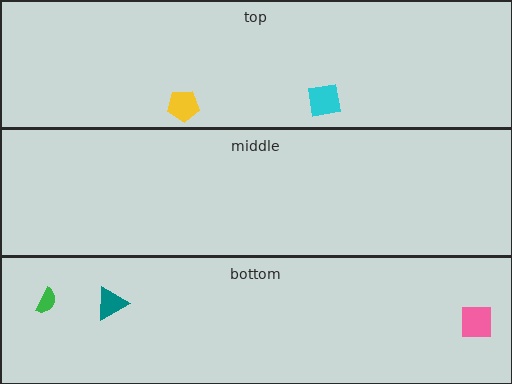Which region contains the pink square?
The bottom region.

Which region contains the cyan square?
The top region.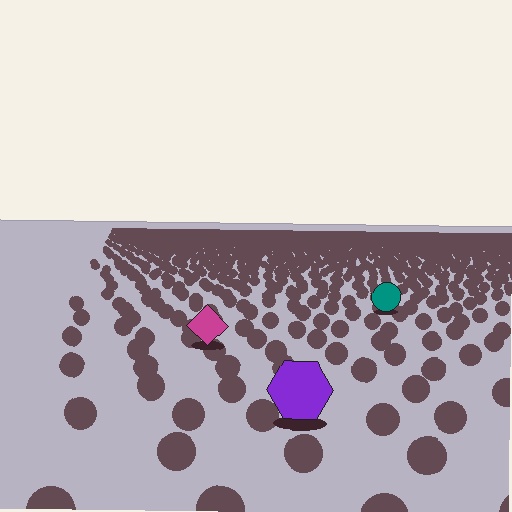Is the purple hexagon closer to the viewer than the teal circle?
Yes. The purple hexagon is closer — you can tell from the texture gradient: the ground texture is coarser near it.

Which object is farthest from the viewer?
The teal circle is farthest from the viewer. It appears smaller and the ground texture around it is denser.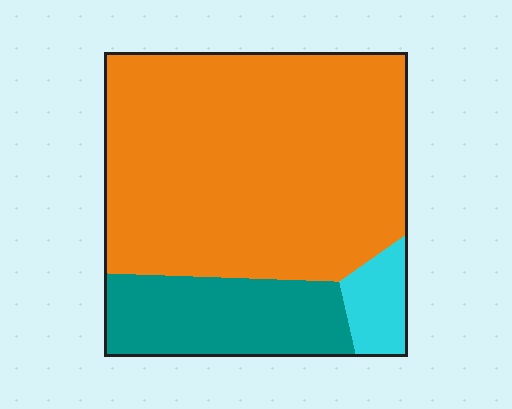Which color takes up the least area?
Cyan, at roughly 5%.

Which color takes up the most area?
Orange, at roughly 70%.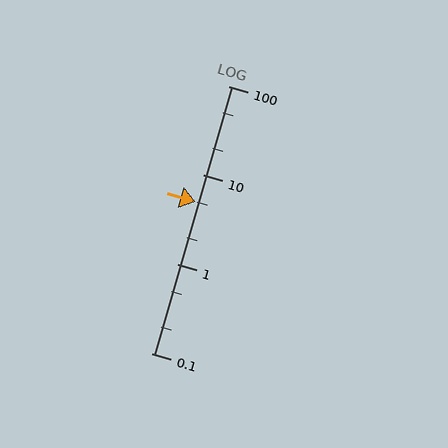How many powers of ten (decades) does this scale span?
The scale spans 3 decades, from 0.1 to 100.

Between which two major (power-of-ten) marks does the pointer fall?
The pointer is between 1 and 10.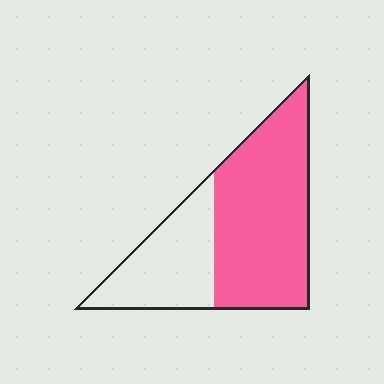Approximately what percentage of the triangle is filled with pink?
Approximately 65%.